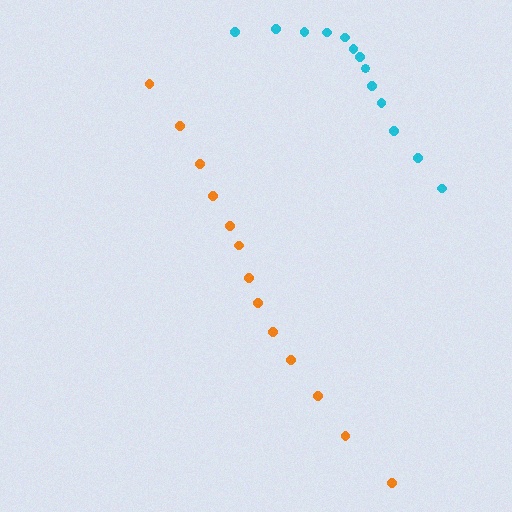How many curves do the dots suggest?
There are 2 distinct paths.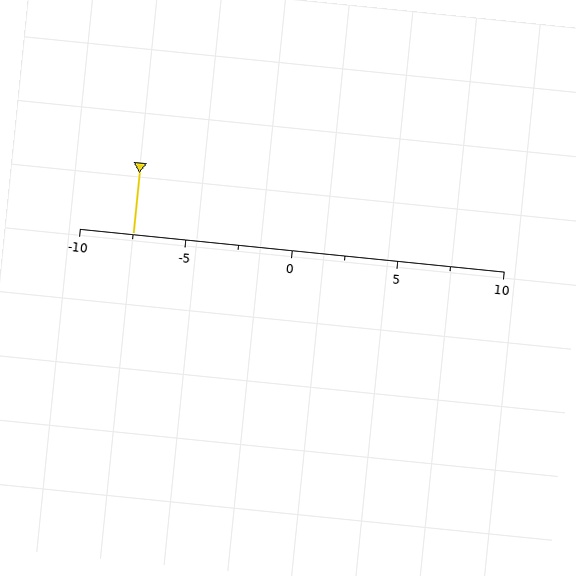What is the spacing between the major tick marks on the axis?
The major ticks are spaced 5 apart.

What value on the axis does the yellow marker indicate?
The marker indicates approximately -7.5.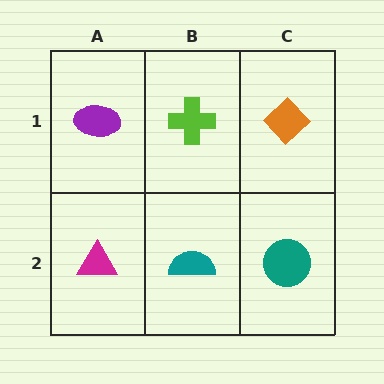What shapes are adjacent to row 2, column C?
An orange diamond (row 1, column C), a teal semicircle (row 2, column B).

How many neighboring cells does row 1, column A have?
2.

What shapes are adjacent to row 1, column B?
A teal semicircle (row 2, column B), a purple ellipse (row 1, column A), an orange diamond (row 1, column C).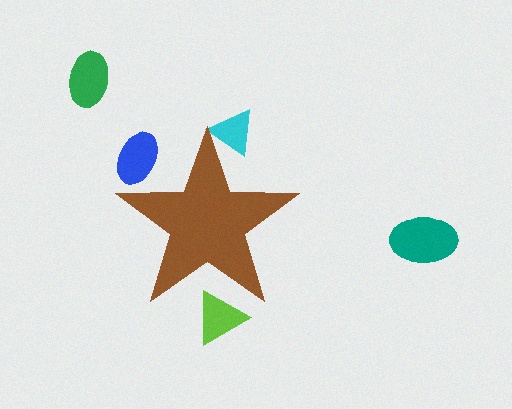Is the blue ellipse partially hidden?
Yes, the blue ellipse is partially hidden behind the brown star.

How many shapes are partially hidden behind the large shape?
3 shapes are partially hidden.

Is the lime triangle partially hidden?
Yes, the lime triangle is partially hidden behind the brown star.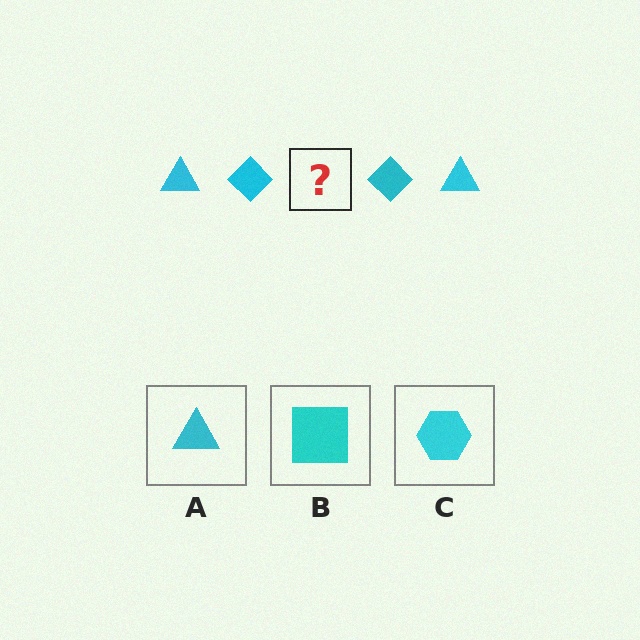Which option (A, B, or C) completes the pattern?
A.